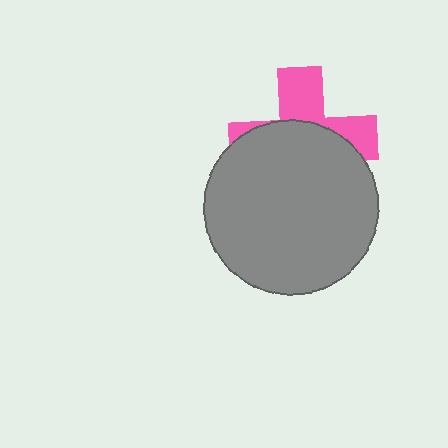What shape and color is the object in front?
The object in front is a gray circle.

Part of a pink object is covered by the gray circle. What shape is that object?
It is a cross.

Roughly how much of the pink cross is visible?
A small part of it is visible (roughly 38%).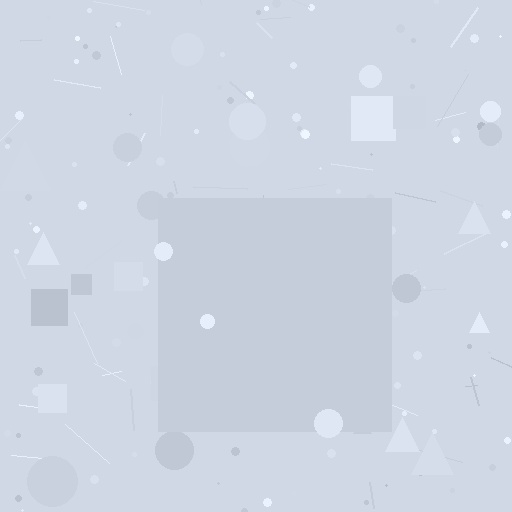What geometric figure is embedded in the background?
A square is embedded in the background.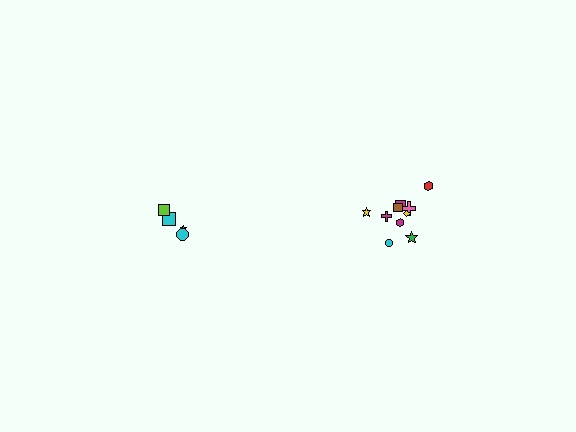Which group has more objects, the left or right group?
The right group.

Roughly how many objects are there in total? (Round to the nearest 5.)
Roughly 15 objects in total.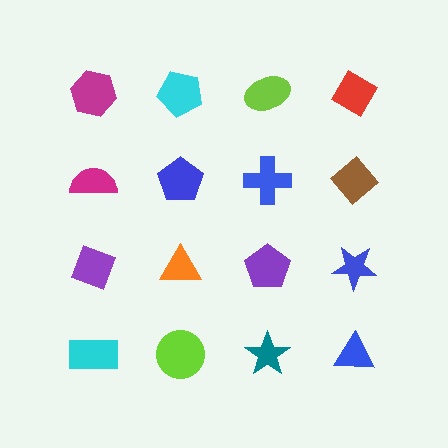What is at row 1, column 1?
A magenta hexagon.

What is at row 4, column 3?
A teal star.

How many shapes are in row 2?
4 shapes.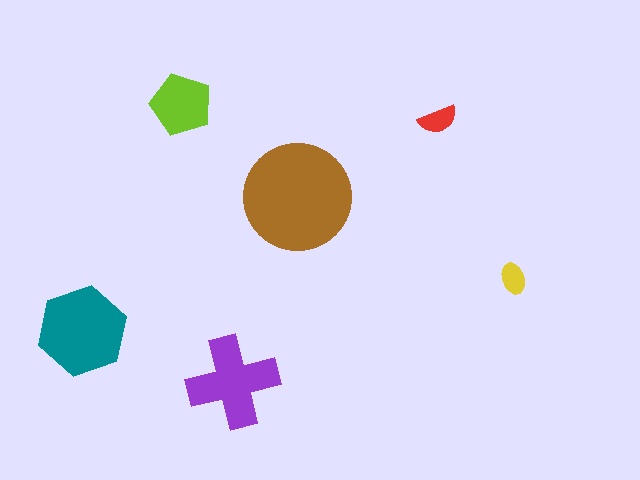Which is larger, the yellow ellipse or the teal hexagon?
The teal hexagon.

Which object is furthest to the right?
The yellow ellipse is rightmost.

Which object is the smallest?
The yellow ellipse.